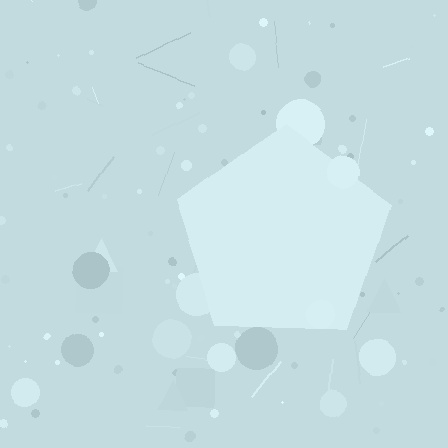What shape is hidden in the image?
A pentagon is hidden in the image.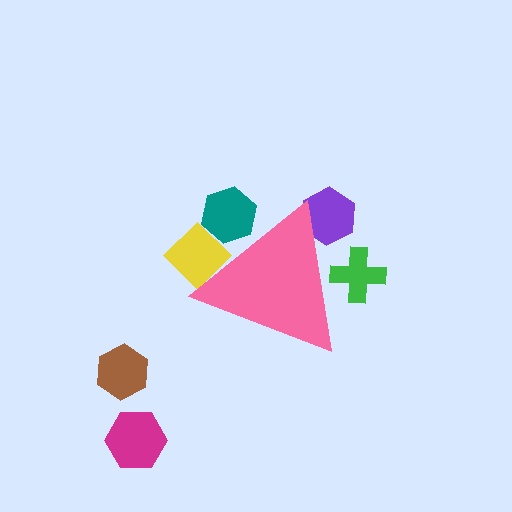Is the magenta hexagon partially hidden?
No, the magenta hexagon is fully visible.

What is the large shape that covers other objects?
A pink triangle.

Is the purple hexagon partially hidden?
Yes, the purple hexagon is partially hidden behind the pink triangle.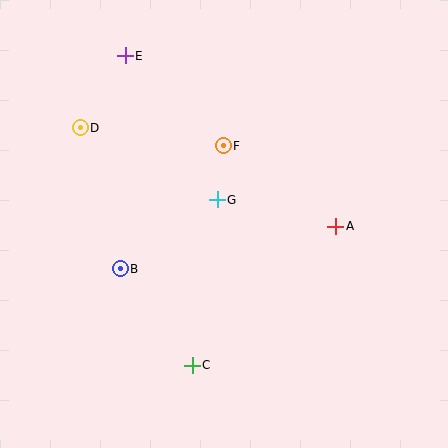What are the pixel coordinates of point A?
Point A is at (336, 226).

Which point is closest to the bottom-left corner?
Point C is closest to the bottom-left corner.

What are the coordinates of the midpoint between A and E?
The midpoint between A and E is at (230, 141).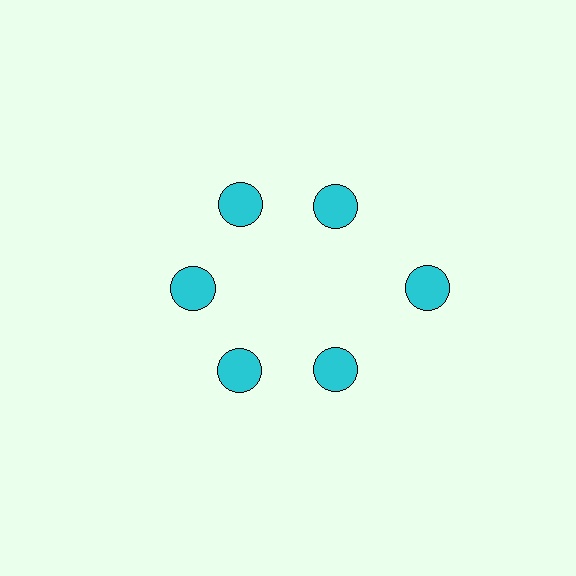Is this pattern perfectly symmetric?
No. The 6 cyan circles are arranged in a ring, but one element near the 3 o'clock position is pushed outward from the center, breaking the 6-fold rotational symmetry.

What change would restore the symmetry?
The symmetry would be restored by moving it inward, back onto the ring so that all 6 circles sit at equal angles and equal distance from the center.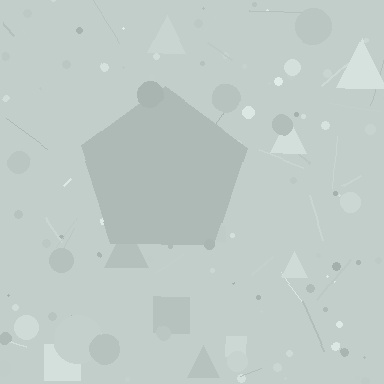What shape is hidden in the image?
A pentagon is hidden in the image.